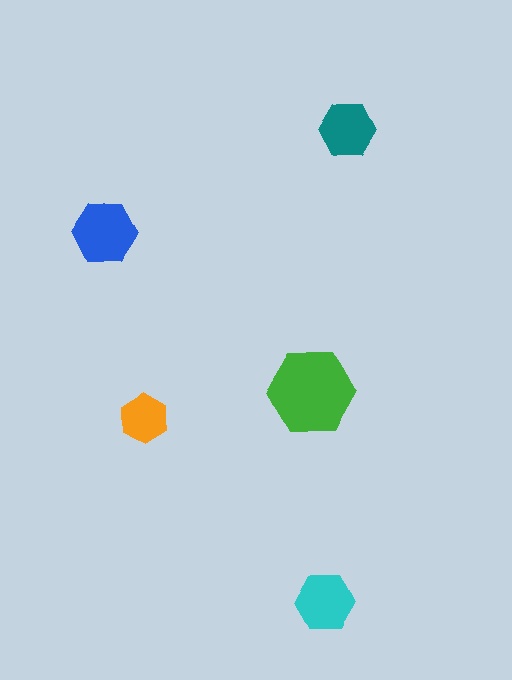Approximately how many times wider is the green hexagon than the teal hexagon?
About 1.5 times wider.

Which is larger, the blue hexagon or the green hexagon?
The green one.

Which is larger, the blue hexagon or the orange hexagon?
The blue one.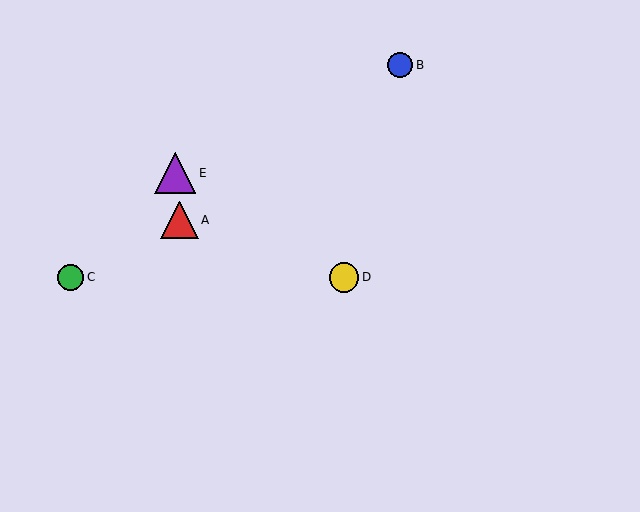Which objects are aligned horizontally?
Objects C, D are aligned horizontally.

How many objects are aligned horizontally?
2 objects (C, D) are aligned horizontally.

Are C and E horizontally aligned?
No, C is at y≈277 and E is at y≈173.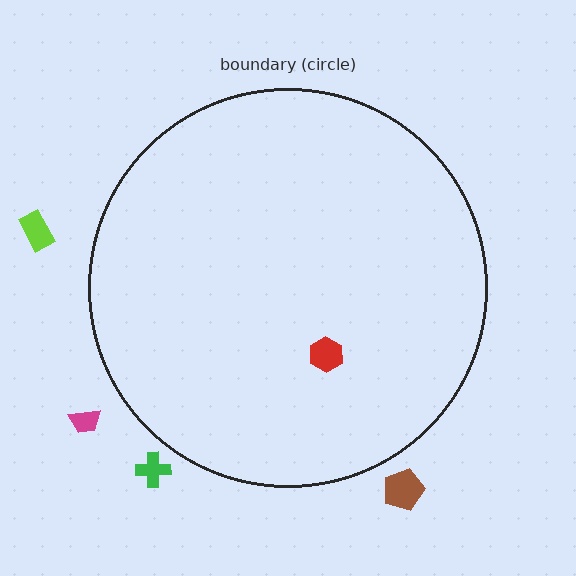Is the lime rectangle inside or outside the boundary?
Outside.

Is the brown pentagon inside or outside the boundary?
Outside.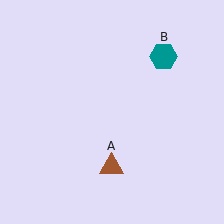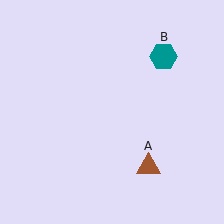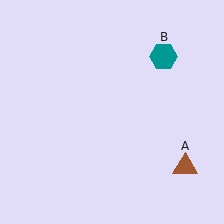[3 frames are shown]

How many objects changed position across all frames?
1 object changed position: brown triangle (object A).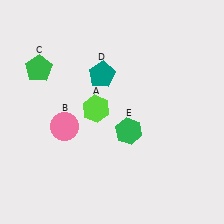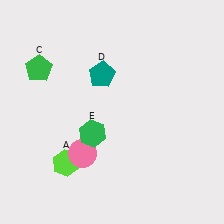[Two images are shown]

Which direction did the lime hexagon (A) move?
The lime hexagon (A) moved down.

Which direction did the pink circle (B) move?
The pink circle (B) moved down.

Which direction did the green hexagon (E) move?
The green hexagon (E) moved left.